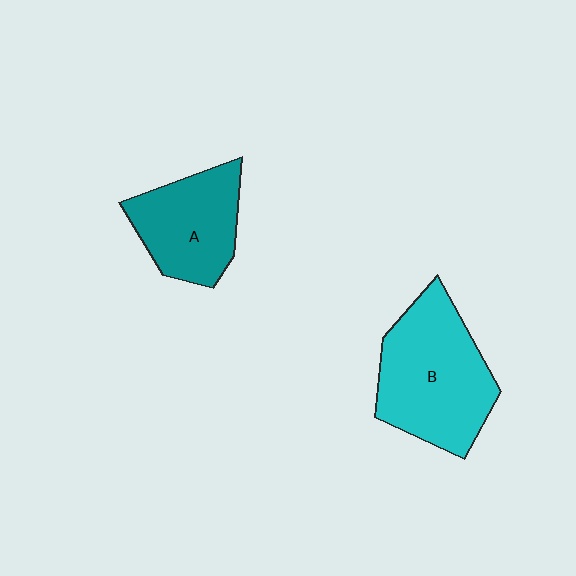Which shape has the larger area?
Shape B (cyan).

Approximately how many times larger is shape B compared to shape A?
Approximately 1.4 times.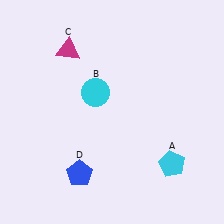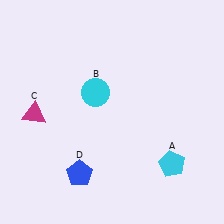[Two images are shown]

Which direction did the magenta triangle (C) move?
The magenta triangle (C) moved down.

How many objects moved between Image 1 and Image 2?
1 object moved between the two images.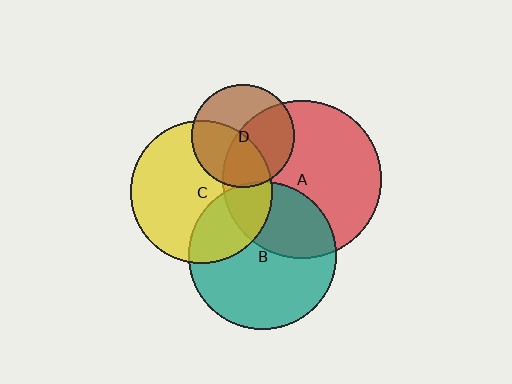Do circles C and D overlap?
Yes.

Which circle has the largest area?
Circle A (red).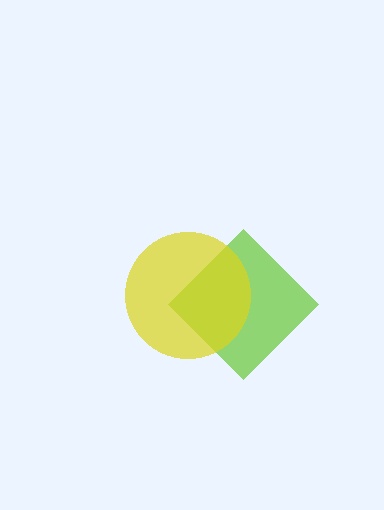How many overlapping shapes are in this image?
There are 2 overlapping shapes in the image.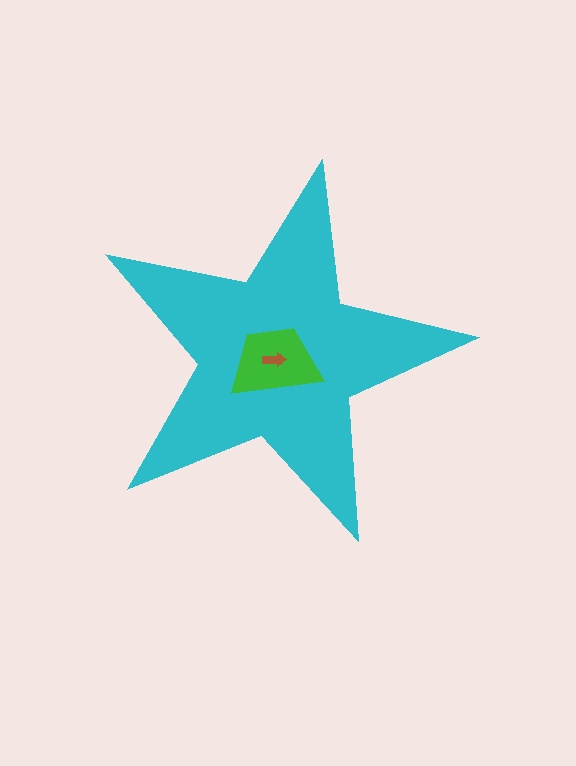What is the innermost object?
The brown arrow.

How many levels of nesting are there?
3.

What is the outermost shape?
The cyan star.